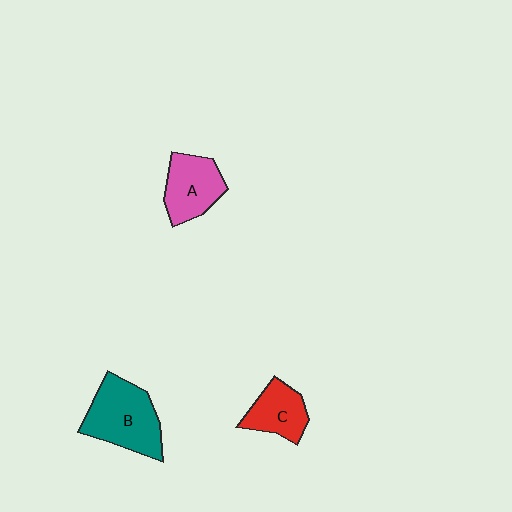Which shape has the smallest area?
Shape C (red).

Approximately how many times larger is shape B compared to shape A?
Approximately 1.4 times.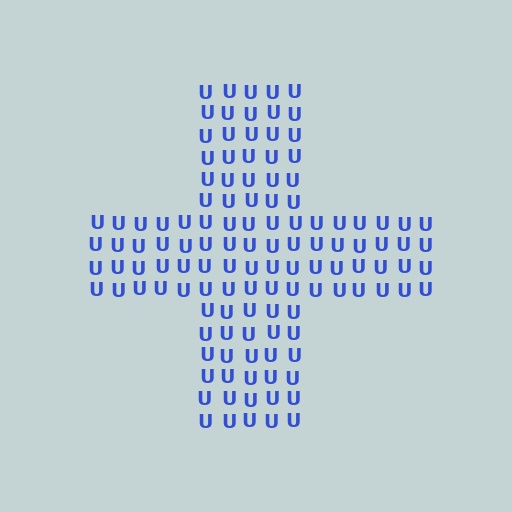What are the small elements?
The small elements are letter U's.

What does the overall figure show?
The overall figure shows a cross.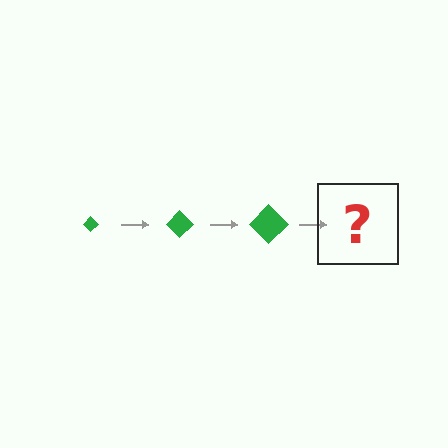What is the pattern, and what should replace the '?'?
The pattern is that the diamond gets progressively larger each step. The '?' should be a green diamond, larger than the previous one.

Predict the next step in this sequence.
The next step is a green diamond, larger than the previous one.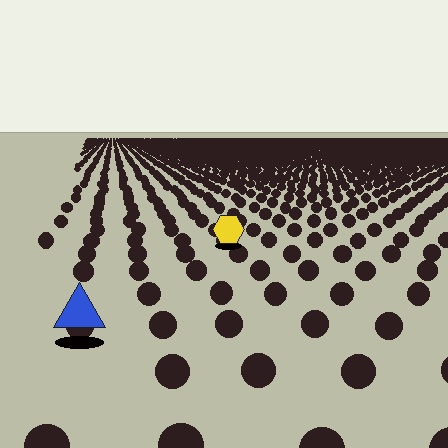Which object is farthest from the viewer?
The yellow hexagon is farthest from the viewer. It appears smaller and the ground texture around it is denser.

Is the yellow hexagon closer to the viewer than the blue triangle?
No. The blue triangle is closer — you can tell from the texture gradient: the ground texture is coarser near it.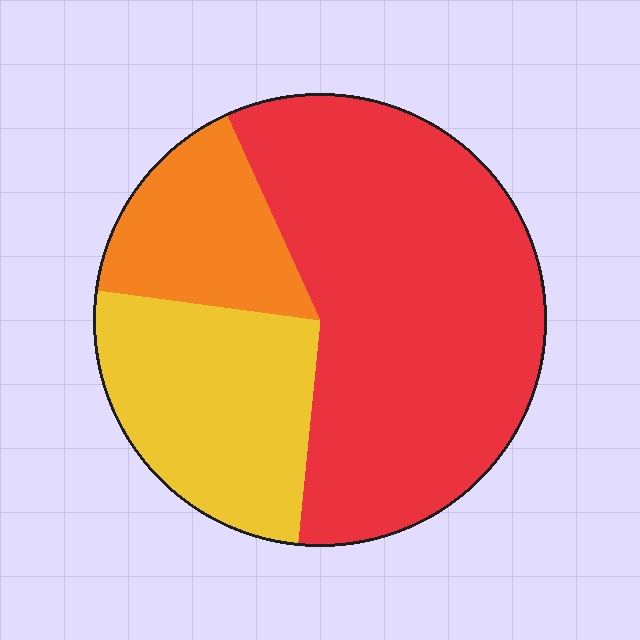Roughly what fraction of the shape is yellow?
Yellow covers about 25% of the shape.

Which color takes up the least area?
Orange, at roughly 15%.